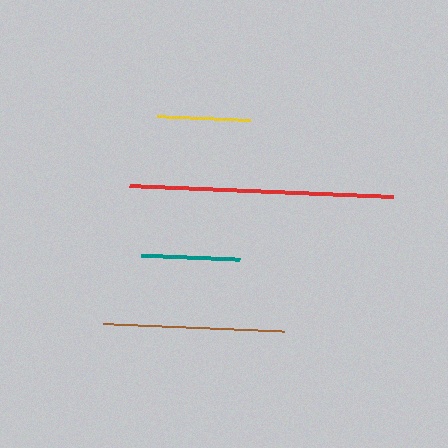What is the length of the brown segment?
The brown segment is approximately 181 pixels long.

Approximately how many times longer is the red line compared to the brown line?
The red line is approximately 1.5 times the length of the brown line.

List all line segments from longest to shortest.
From longest to shortest: red, brown, teal, yellow.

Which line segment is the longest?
The red line is the longest at approximately 264 pixels.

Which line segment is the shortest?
The yellow line is the shortest at approximately 93 pixels.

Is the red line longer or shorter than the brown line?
The red line is longer than the brown line.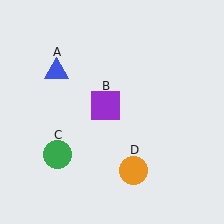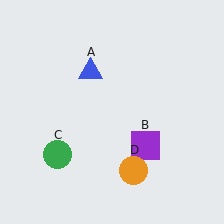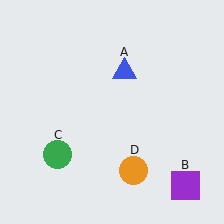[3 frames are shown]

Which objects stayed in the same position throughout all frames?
Green circle (object C) and orange circle (object D) remained stationary.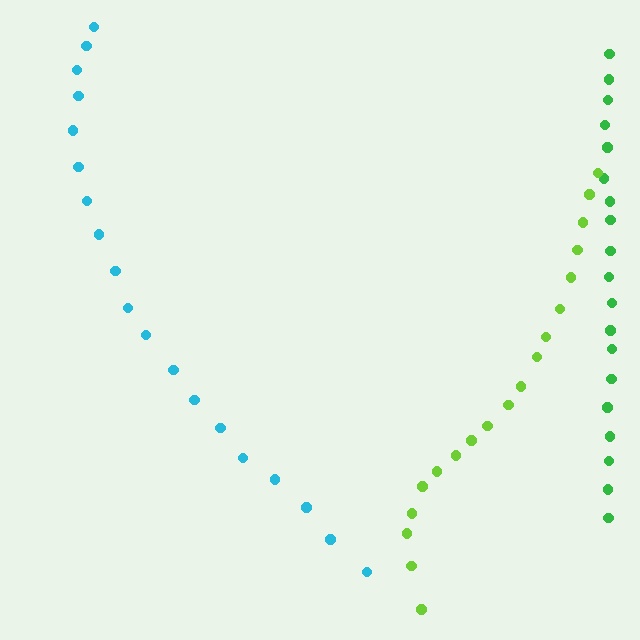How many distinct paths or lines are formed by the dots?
There are 3 distinct paths.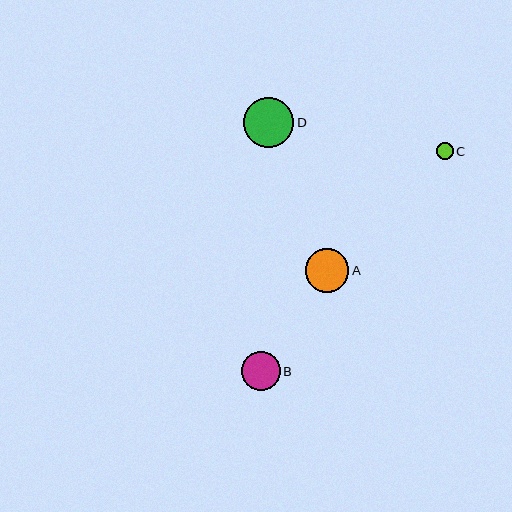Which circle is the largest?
Circle D is the largest with a size of approximately 50 pixels.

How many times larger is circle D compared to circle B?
Circle D is approximately 1.3 times the size of circle B.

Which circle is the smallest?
Circle C is the smallest with a size of approximately 17 pixels.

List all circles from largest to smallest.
From largest to smallest: D, A, B, C.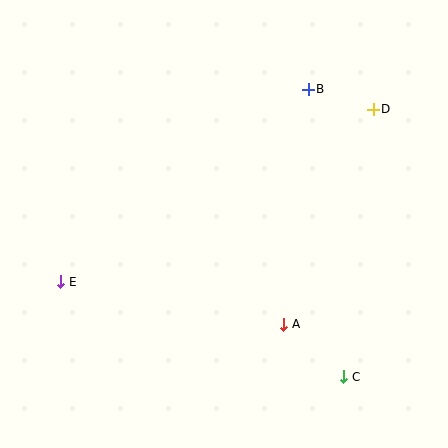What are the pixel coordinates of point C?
Point C is at (344, 377).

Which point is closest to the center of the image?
Point A at (284, 324) is closest to the center.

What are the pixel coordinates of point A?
Point A is at (284, 324).